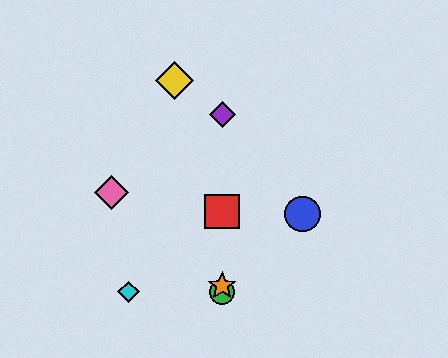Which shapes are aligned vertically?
The red square, the green circle, the purple diamond, the orange star are aligned vertically.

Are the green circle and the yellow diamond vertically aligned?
No, the green circle is at x≈222 and the yellow diamond is at x≈175.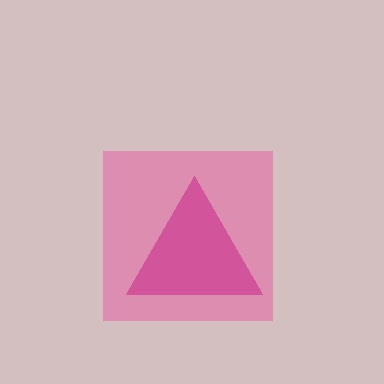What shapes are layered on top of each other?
The layered shapes are: a pink square, a magenta triangle.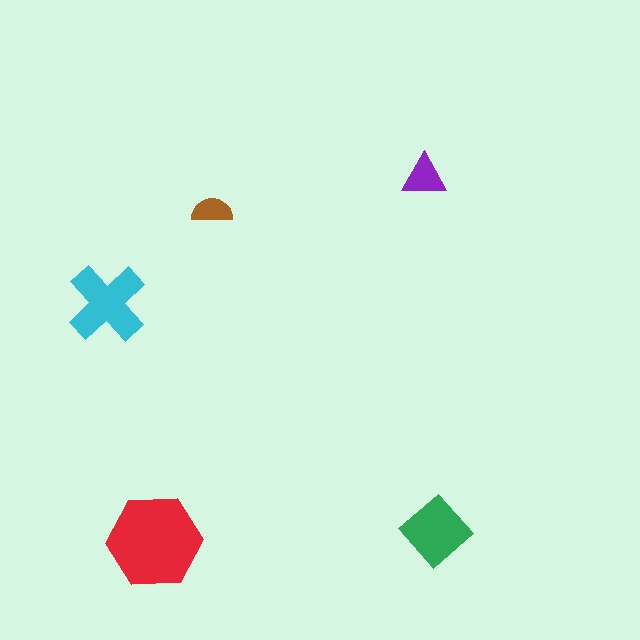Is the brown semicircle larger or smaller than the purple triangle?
Smaller.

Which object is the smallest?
The brown semicircle.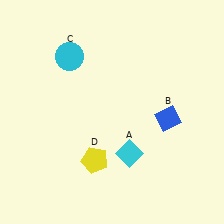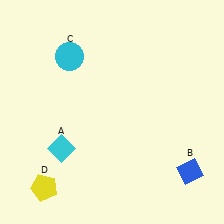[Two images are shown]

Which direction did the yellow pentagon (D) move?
The yellow pentagon (D) moved left.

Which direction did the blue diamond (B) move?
The blue diamond (B) moved down.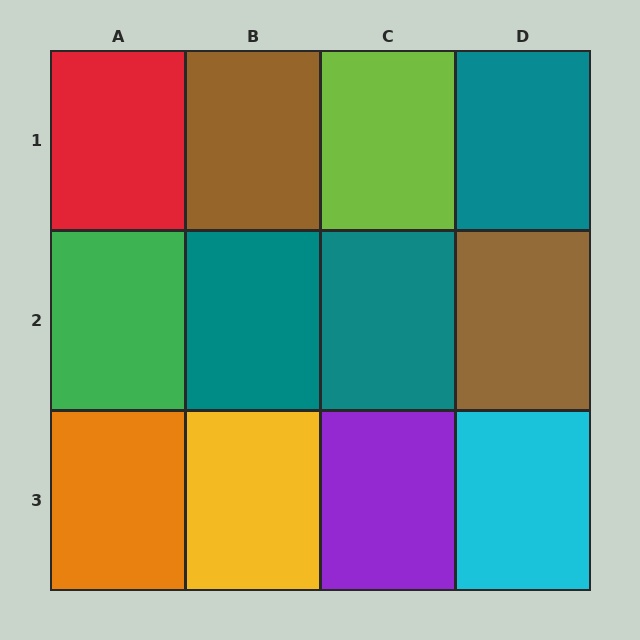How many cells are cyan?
1 cell is cyan.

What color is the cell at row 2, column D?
Brown.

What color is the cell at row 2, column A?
Green.